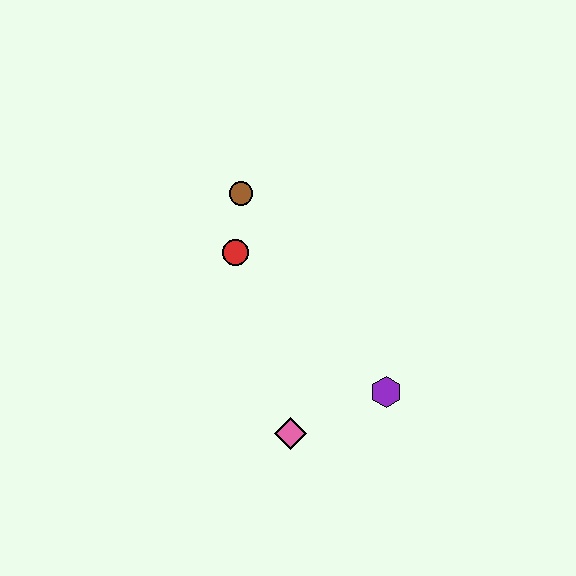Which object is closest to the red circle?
The brown circle is closest to the red circle.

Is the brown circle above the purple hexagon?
Yes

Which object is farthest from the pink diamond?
The brown circle is farthest from the pink diamond.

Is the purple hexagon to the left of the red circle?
No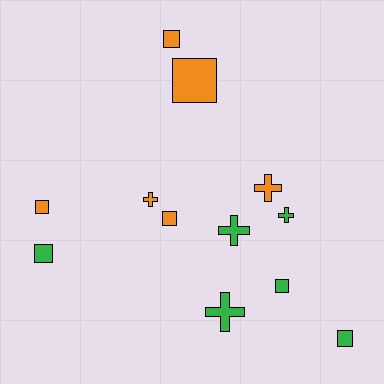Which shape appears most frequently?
Square, with 7 objects.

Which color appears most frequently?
Orange, with 6 objects.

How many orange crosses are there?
There are 2 orange crosses.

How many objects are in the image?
There are 12 objects.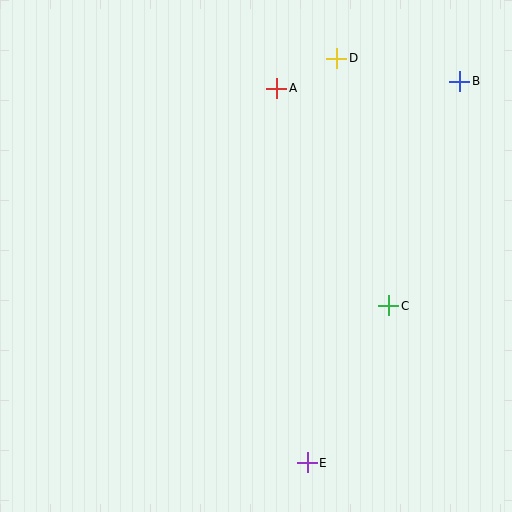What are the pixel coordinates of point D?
Point D is at (337, 58).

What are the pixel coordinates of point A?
Point A is at (277, 88).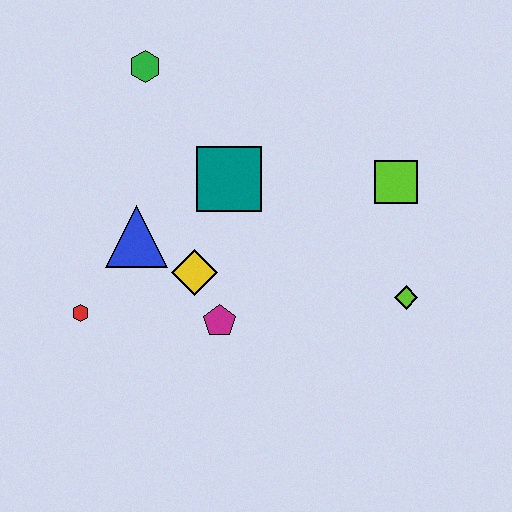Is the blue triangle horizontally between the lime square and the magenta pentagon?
No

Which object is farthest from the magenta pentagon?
The green hexagon is farthest from the magenta pentagon.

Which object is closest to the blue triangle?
The yellow diamond is closest to the blue triangle.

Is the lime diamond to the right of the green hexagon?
Yes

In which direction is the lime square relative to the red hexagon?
The lime square is to the right of the red hexagon.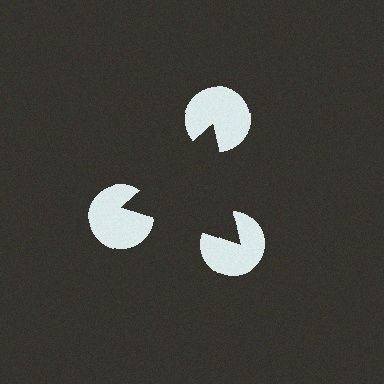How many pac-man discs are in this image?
There are 3 — one at each vertex of the illusory triangle.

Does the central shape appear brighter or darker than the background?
It typically appears slightly darker than the background, even though no actual brightness change is drawn.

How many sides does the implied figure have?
3 sides.